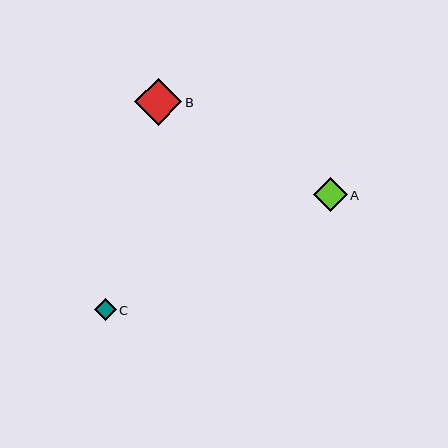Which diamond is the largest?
Diamond B is the largest with a size of approximately 47 pixels.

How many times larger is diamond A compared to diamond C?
Diamond A is approximately 1.5 times the size of diamond C.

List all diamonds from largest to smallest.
From largest to smallest: B, A, C.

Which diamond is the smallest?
Diamond C is the smallest with a size of approximately 22 pixels.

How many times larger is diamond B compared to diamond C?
Diamond B is approximately 2.1 times the size of diamond C.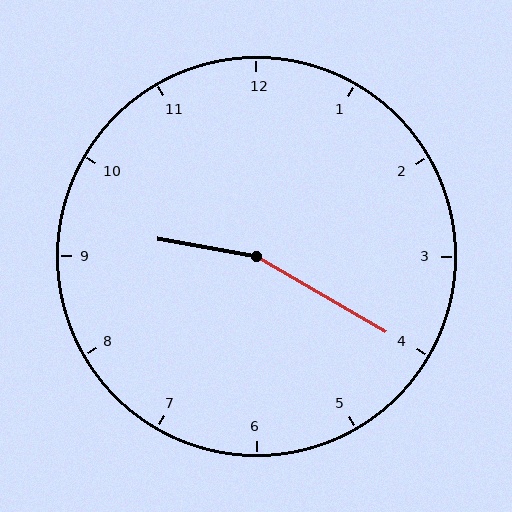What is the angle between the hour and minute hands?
Approximately 160 degrees.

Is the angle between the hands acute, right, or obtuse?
It is obtuse.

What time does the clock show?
9:20.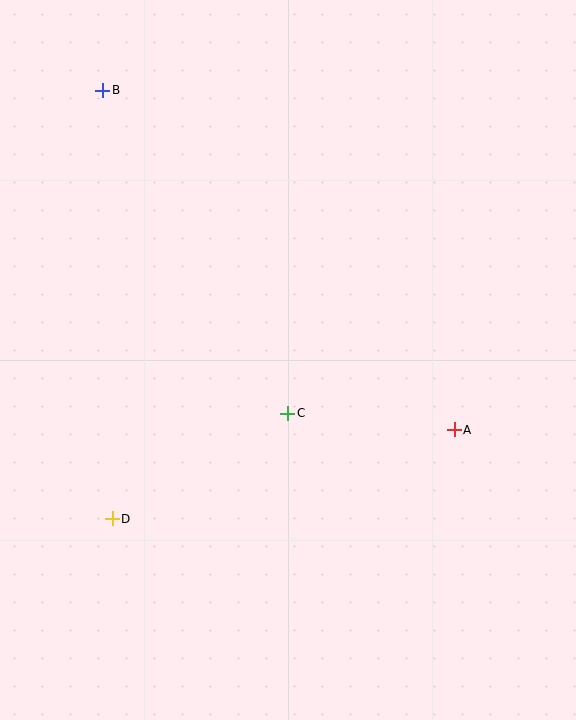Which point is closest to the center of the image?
Point C at (288, 413) is closest to the center.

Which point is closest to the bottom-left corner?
Point D is closest to the bottom-left corner.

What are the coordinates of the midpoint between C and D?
The midpoint between C and D is at (200, 466).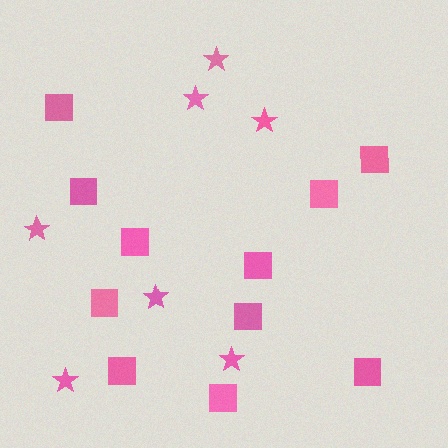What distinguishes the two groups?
There are 2 groups: one group of stars (7) and one group of squares (11).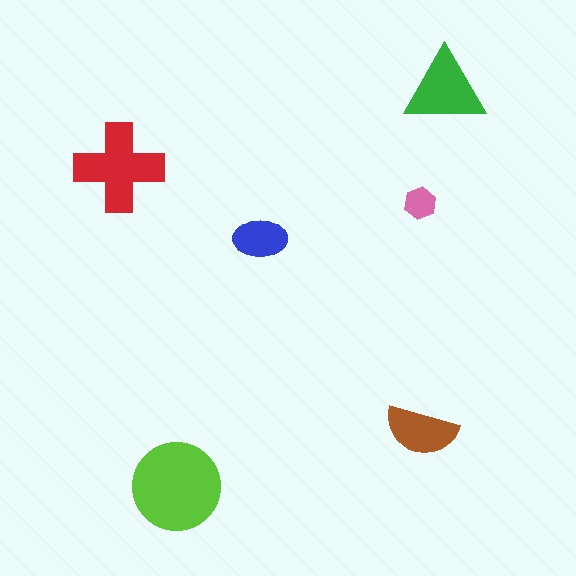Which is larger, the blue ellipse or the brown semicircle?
The brown semicircle.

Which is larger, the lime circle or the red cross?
The lime circle.